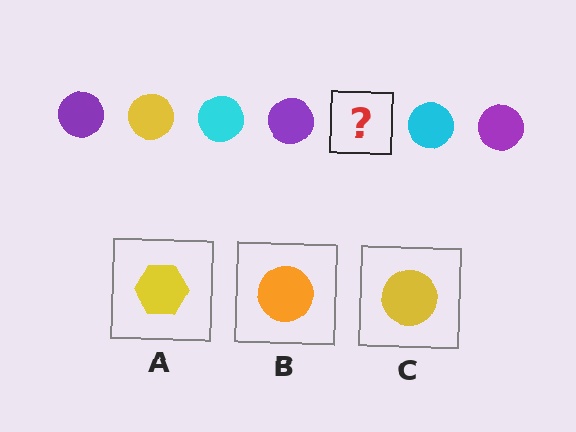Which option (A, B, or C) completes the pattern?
C.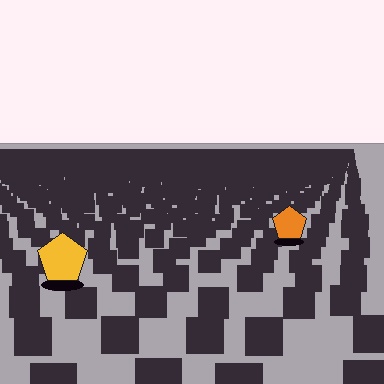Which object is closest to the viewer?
The yellow pentagon is closest. The texture marks near it are larger and more spread out.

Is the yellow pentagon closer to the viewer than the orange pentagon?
Yes. The yellow pentagon is closer — you can tell from the texture gradient: the ground texture is coarser near it.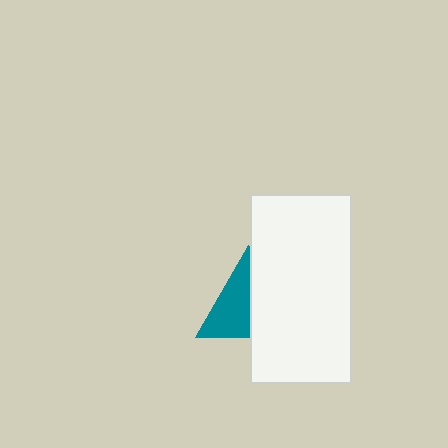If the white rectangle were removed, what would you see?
You would see the complete teal triangle.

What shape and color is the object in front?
The object in front is a white rectangle.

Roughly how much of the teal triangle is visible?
About half of it is visible (roughly 52%).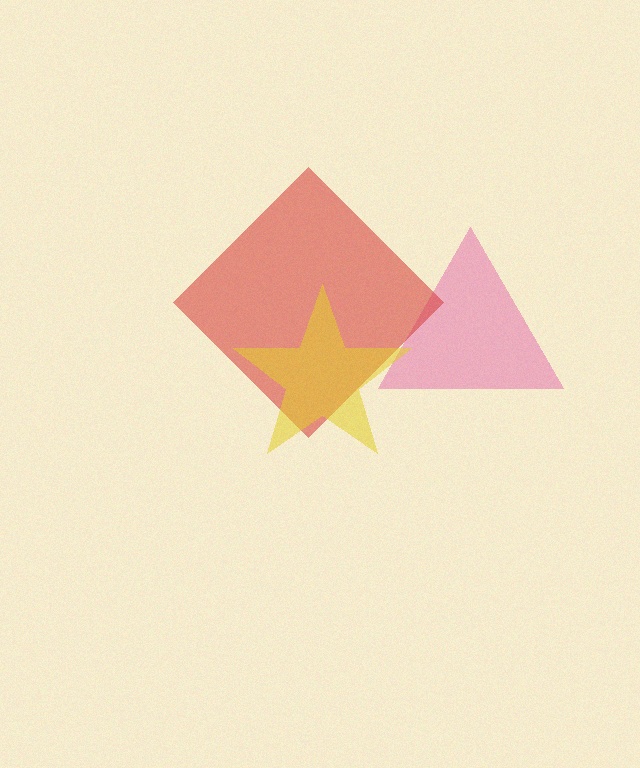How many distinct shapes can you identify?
There are 3 distinct shapes: a pink triangle, a red diamond, a yellow star.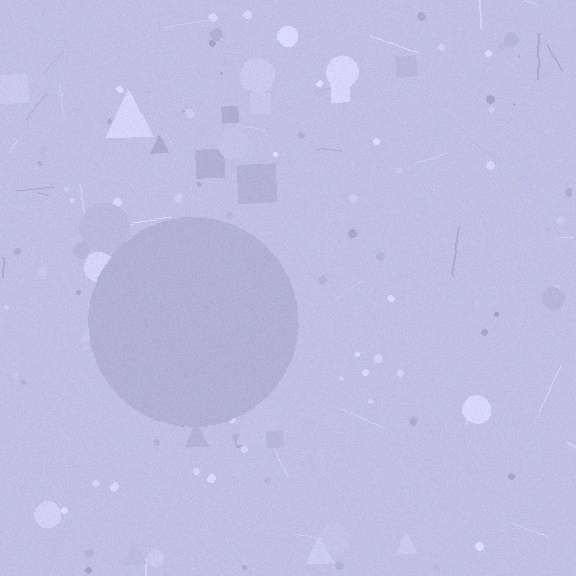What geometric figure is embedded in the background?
A circle is embedded in the background.